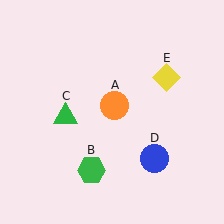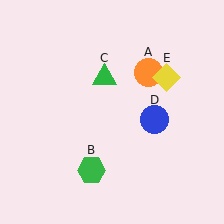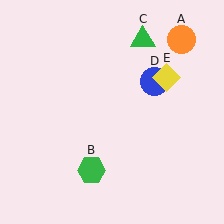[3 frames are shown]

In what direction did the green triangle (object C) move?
The green triangle (object C) moved up and to the right.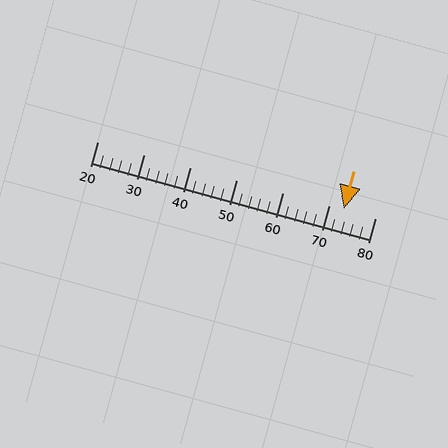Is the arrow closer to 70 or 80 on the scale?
The arrow is closer to 70.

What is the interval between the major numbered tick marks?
The major tick marks are spaced 10 units apart.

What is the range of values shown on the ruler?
The ruler shows values from 20 to 80.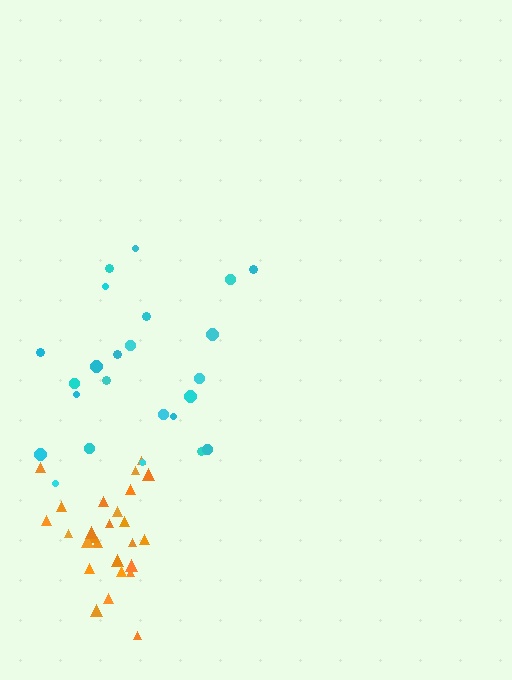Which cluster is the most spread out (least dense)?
Cyan.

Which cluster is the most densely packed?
Orange.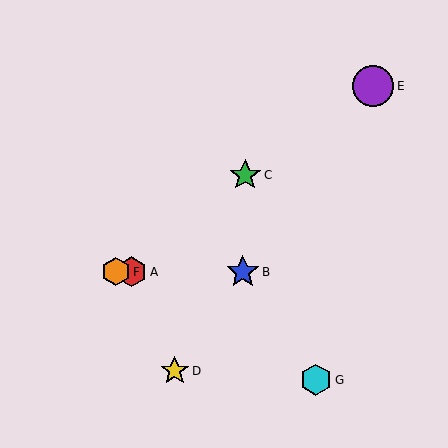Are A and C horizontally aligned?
No, A is at y≈272 and C is at y≈175.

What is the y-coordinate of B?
Object B is at y≈272.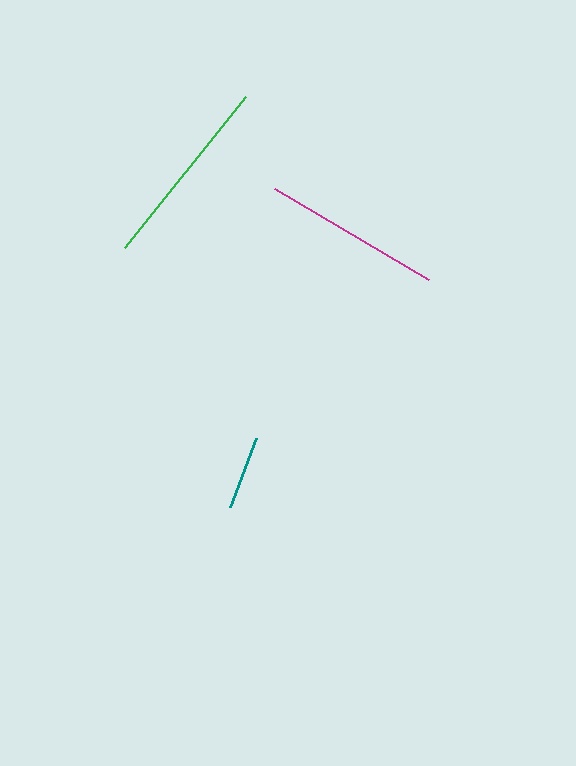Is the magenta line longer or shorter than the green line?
The green line is longer than the magenta line.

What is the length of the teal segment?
The teal segment is approximately 74 pixels long.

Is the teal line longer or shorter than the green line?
The green line is longer than the teal line.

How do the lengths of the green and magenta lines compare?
The green and magenta lines are approximately the same length.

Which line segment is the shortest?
The teal line is the shortest at approximately 74 pixels.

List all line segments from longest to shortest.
From longest to shortest: green, magenta, teal.